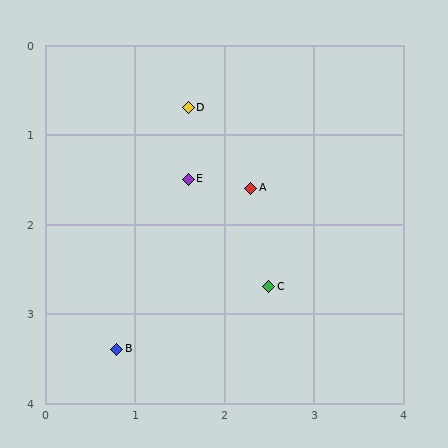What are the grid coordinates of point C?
Point C is at approximately (2.5, 2.7).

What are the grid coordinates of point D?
Point D is at approximately (1.6, 0.7).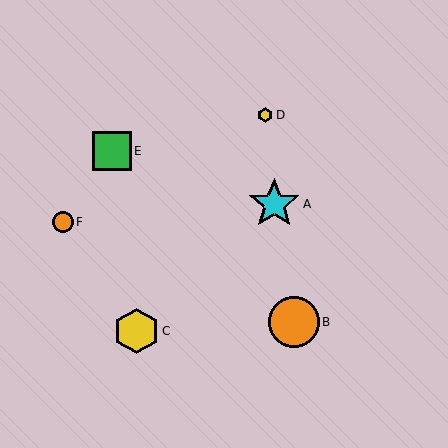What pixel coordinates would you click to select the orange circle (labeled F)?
Click at (63, 222) to select the orange circle F.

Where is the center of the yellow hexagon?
The center of the yellow hexagon is at (137, 331).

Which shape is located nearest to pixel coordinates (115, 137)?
The green square (labeled E) at (112, 151) is nearest to that location.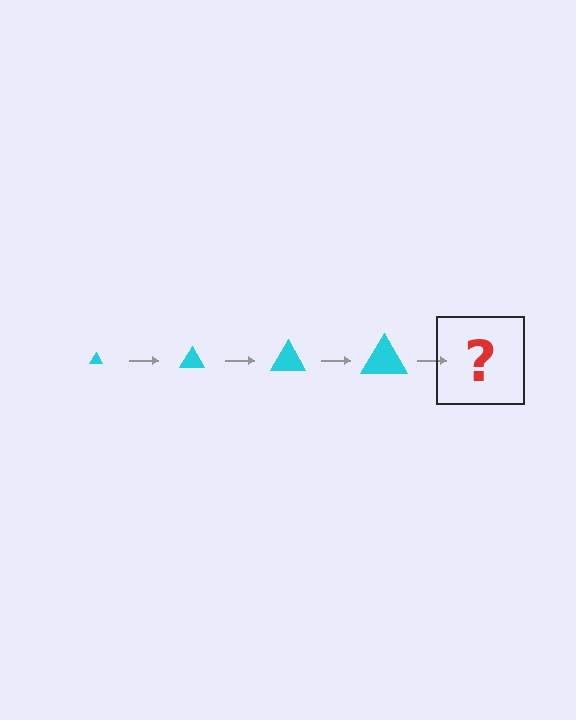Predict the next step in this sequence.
The next step is a cyan triangle, larger than the previous one.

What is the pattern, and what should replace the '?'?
The pattern is that the triangle gets progressively larger each step. The '?' should be a cyan triangle, larger than the previous one.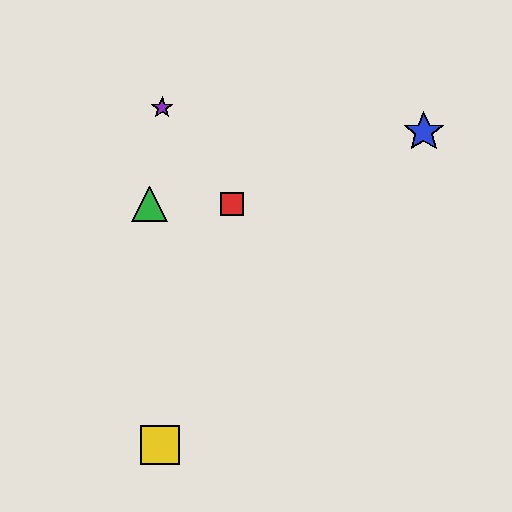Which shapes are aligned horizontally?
The red square, the green triangle are aligned horizontally.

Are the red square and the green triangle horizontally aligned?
Yes, both are at y≈204.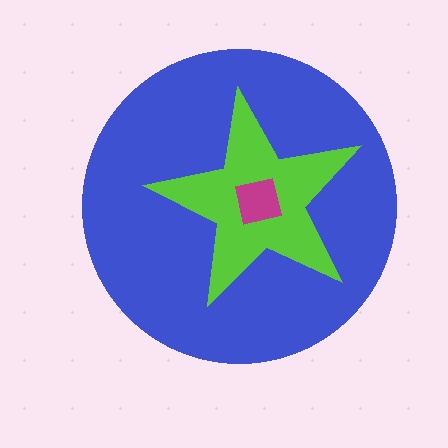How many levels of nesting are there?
3.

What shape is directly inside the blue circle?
The lime star.